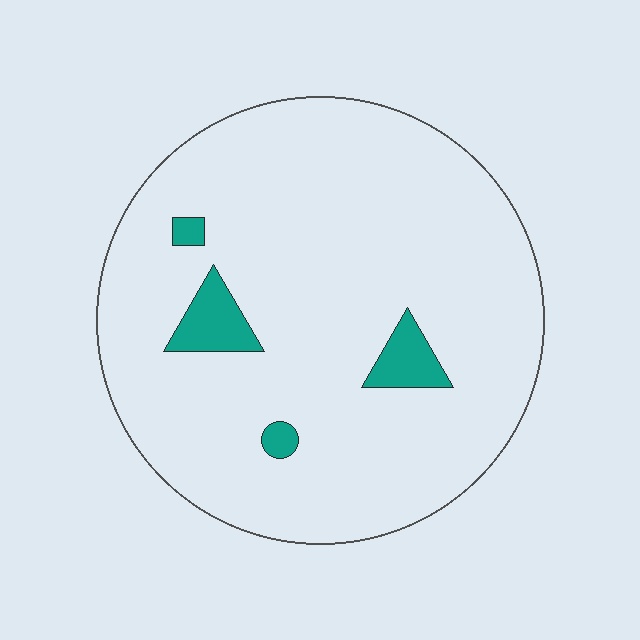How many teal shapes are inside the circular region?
4.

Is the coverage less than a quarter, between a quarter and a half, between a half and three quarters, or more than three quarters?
Less than a quarter.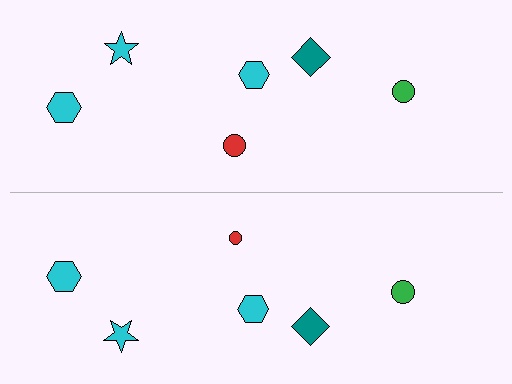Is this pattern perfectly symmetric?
No, the pattern is not perfectly symmetric. The red circle on the bottom side has a different size than its mirror counterpart.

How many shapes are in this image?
There are 12 shapes in this image.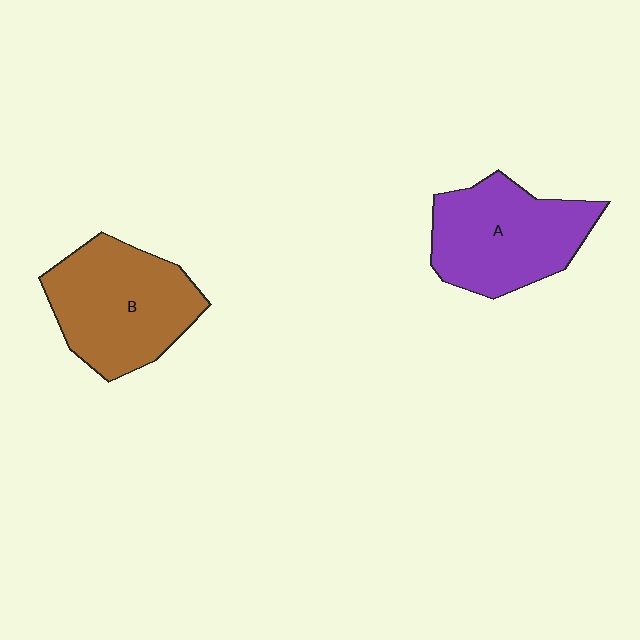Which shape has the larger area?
Shape B (brown).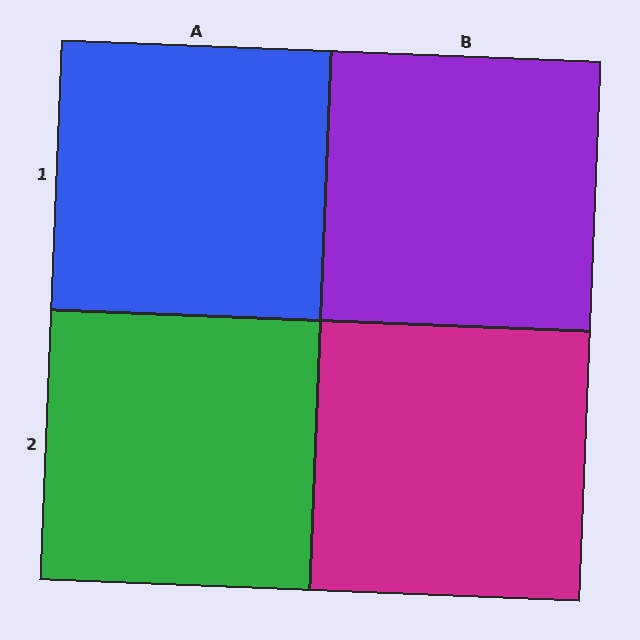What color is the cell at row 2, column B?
Magenta.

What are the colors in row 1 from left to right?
Blue, purple.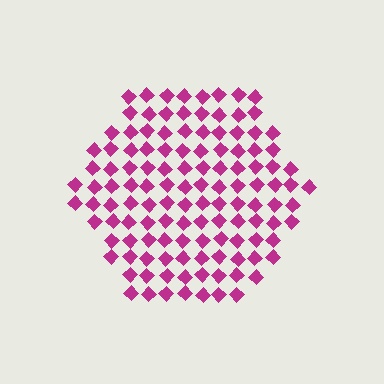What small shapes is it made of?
It is made of small diamonds.